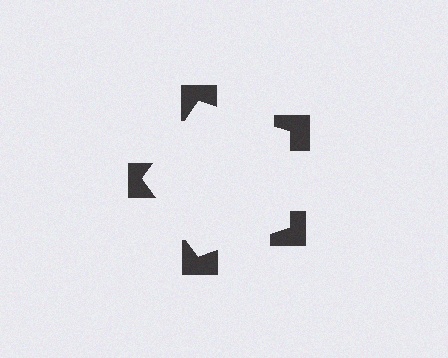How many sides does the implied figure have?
5 sides.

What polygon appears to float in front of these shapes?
An illusory pentagon — its edges are inferred from the aligned wedge cuts in the notched squares, not physically drawn.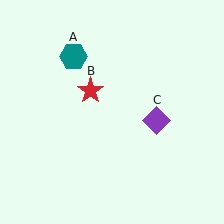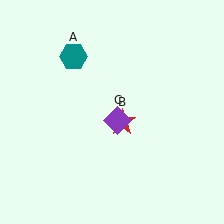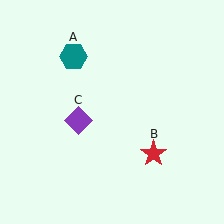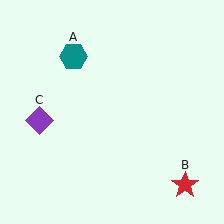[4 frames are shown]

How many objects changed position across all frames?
2 objects changed position: red star (object B), purple diamond (object C).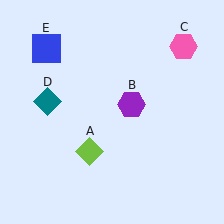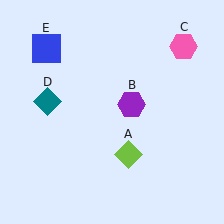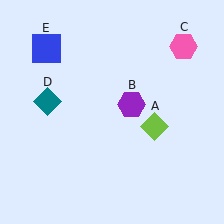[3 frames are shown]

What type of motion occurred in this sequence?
The lime diamond (object A) rotated counterclockwise around the center of the scene.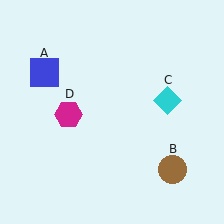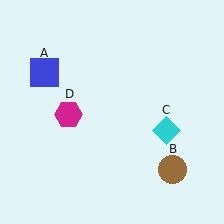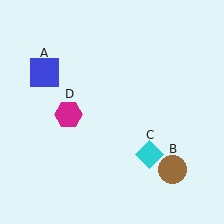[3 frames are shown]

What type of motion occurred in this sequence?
The cyan diamond (object C) rotated clockwise around the center of the scene.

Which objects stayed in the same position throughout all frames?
Blue square (object A) and brown circle (object B) and magenta hexagon (object D) remained stationary.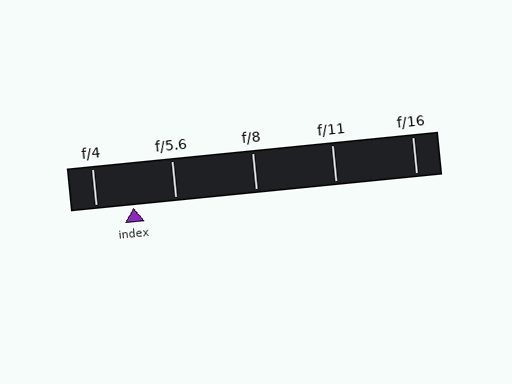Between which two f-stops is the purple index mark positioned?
The index mark is between f/4 and f/5.6.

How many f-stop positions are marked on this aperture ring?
There are 5 f-stop positions marked.